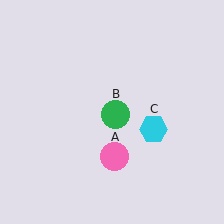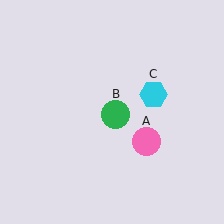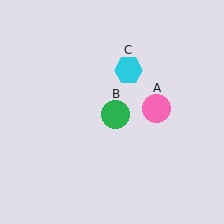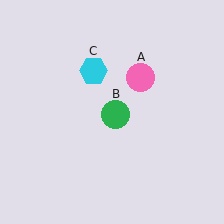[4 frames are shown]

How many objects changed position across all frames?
2 objects changed position: pink circle (object A), cyan hexagon (object C).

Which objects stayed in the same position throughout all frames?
Green circle (object B) remained stationary.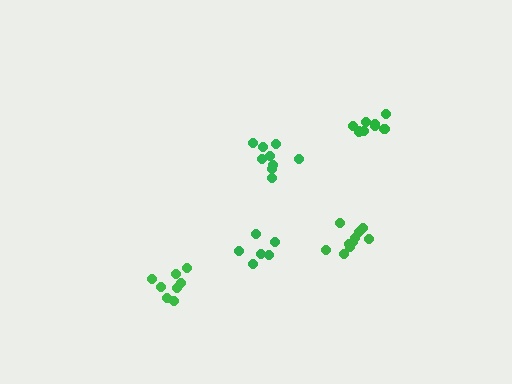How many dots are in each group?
Group 1: 8 dots, Group 2: 8 dots, Group 3: 9 dots, Group 4: 6 dots, Group 5: 10 dots (41 total).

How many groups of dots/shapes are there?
There are 5 groups.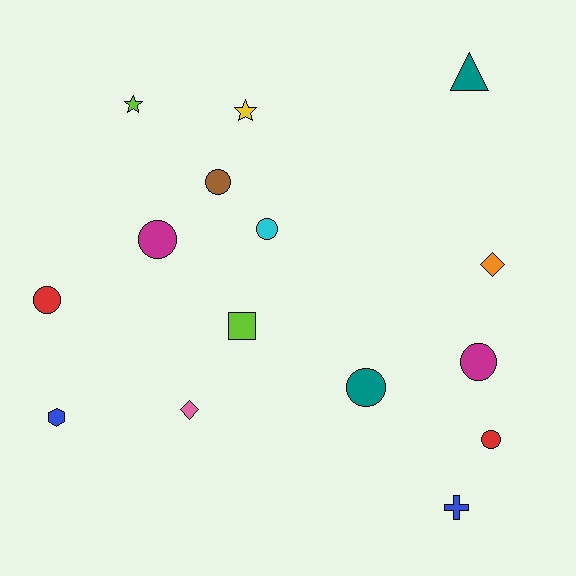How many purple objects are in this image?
There are no purple objects.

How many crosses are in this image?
There is 1 cross.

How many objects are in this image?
There are 15 objects.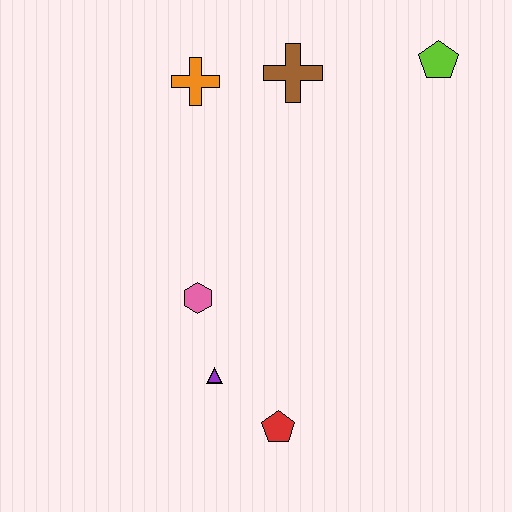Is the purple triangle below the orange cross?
Yes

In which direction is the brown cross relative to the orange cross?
The brown cross is to the right of the orange cross.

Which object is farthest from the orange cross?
The red pentagon is farthest from the orange cross.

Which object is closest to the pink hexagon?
The purple triangle is closest to the pink hexagon.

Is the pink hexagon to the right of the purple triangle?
No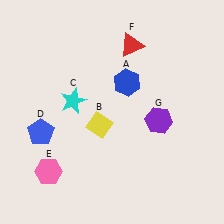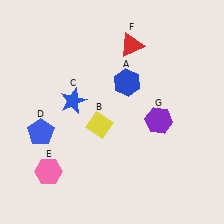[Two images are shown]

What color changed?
The star (C) changed from cyan in Image 1 to blue in Image 2.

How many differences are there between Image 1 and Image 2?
There is 1 difference between the two images.